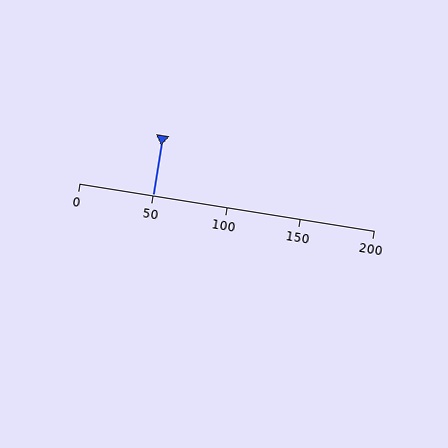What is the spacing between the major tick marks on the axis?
The major ticks are spaced 50 apart.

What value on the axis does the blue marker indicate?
The marker indicates approximately 50.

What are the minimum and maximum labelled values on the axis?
The axis runs from 0 to 200.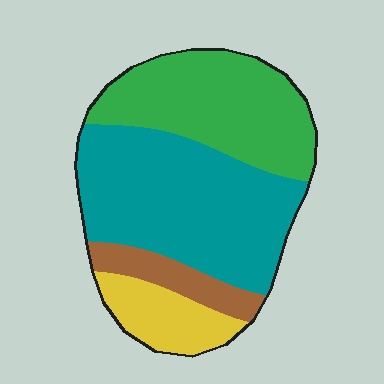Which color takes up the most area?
Teal, at roughly 45%.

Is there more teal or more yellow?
Teal.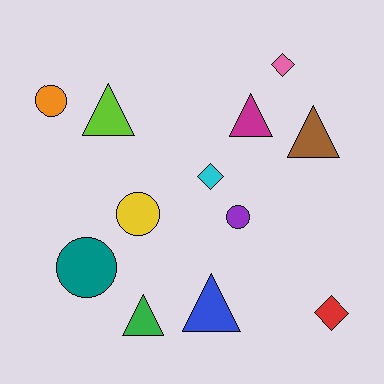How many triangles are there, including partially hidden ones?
There are 5 triangles.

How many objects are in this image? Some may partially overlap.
There are 12 objects.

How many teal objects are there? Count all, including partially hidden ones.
There is 1 teal object.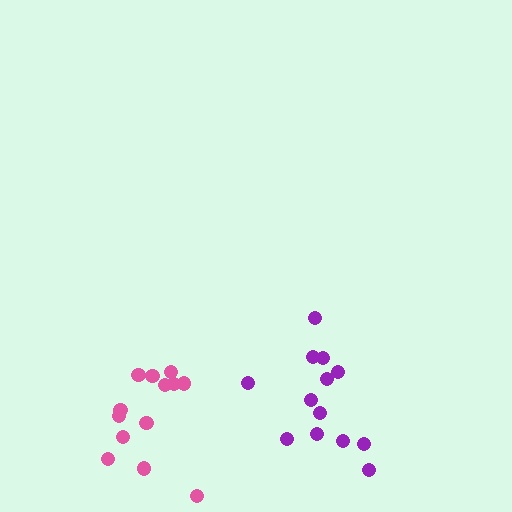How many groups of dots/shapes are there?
There are 2 groups.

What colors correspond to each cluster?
The clusters are colored: purple, pink.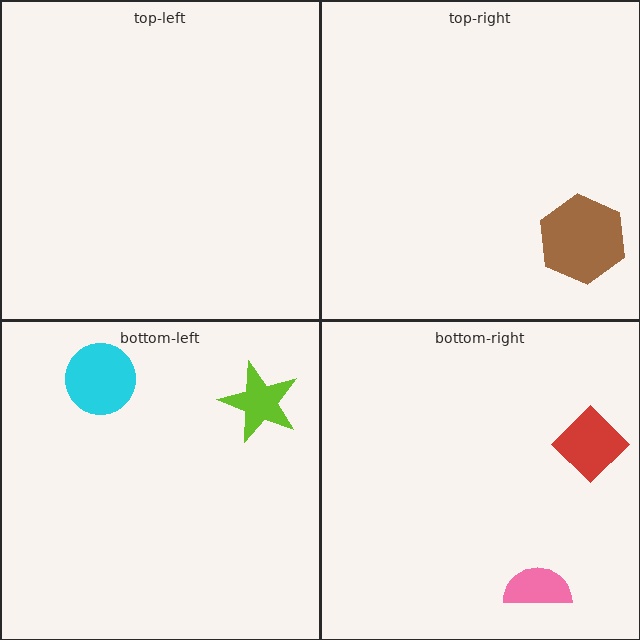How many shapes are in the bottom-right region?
2.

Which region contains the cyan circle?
The bottom-left region.